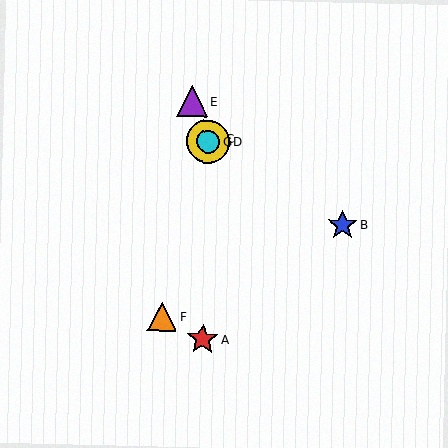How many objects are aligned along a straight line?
4 objects (C, D, E, G) are aligned along a straight line.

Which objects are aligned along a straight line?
Objects C, D, E, G are aligned along a straight line.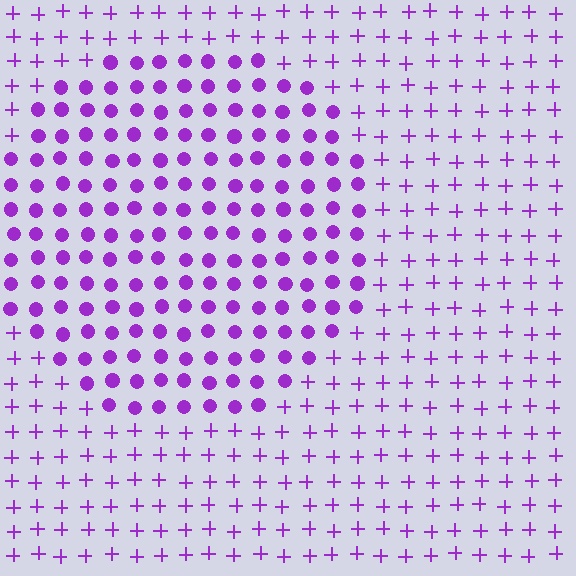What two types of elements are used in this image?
The image uses circles inside the circle region and plus signs outside it.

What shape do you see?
I see a circle.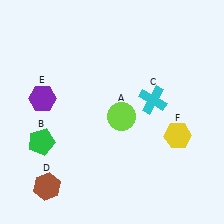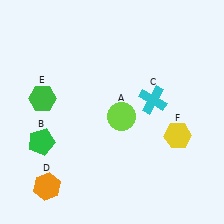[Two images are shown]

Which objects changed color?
D changed from brown to orange. E changed from purple to green.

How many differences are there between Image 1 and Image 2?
There are 2 differences between the two images.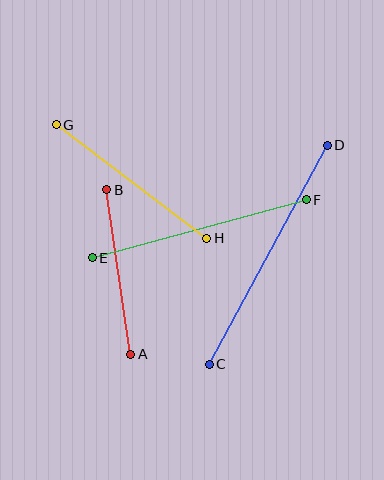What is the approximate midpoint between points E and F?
The midpoint is at approximately (199, 229) pixels.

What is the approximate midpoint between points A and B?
The midpoint is at approximately (119, 272) pixels.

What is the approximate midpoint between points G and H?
The midpoint is at approximately (132, 181) pixels.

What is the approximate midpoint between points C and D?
The midpoint is at approximately (268, 255) pixels.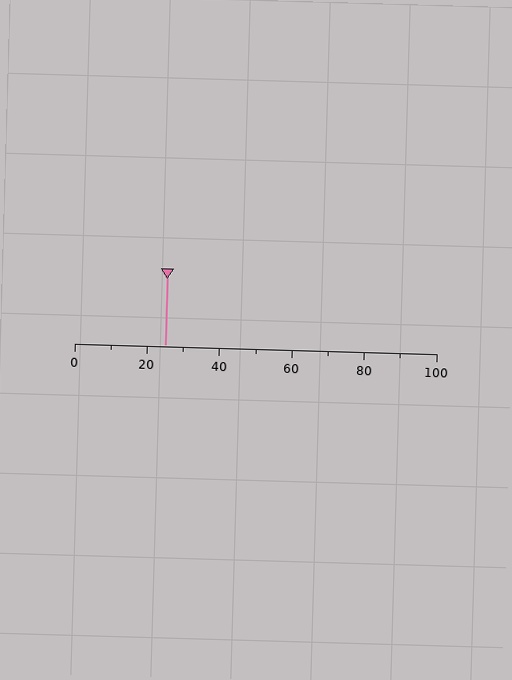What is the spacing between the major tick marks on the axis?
The major ticks are spaced 20 apart.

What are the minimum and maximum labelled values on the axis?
The axis runs from 0 to 100.